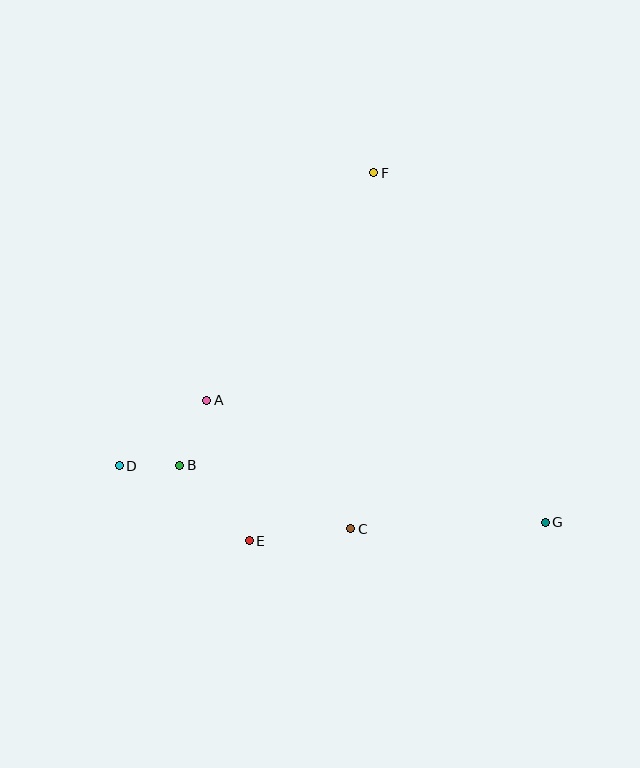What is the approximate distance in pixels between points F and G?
The distance between F and G is approximately 389 pixels.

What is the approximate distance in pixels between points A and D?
The distance between A and D is approximately 109 pixels.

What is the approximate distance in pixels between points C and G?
The distance between C and G is approximately 194 pixels.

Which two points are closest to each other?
Points B and D are closest to each other.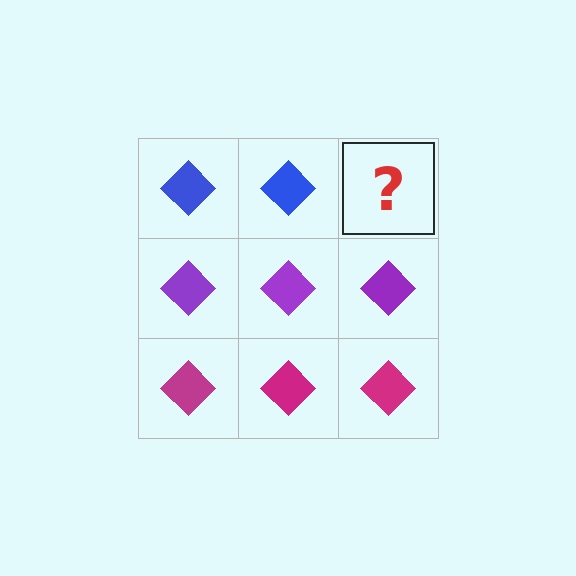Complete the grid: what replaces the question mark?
The question mark should be replaced with a blue diamond.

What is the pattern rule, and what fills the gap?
The rule is that each row has a consistent color. The gap should be filled with a blue diamond.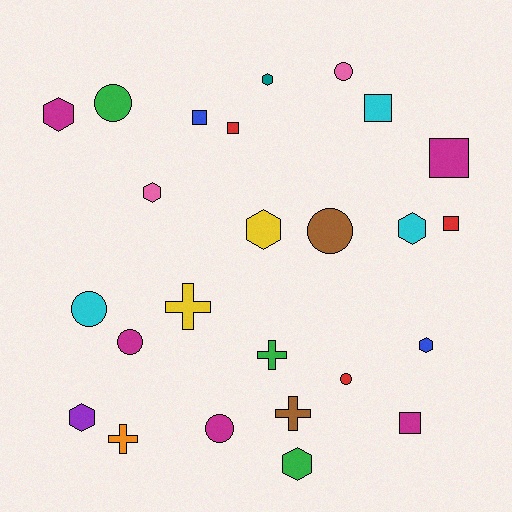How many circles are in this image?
There are 7 circles.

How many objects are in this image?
There are 25 objects.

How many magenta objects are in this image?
There are 5 magenta objects.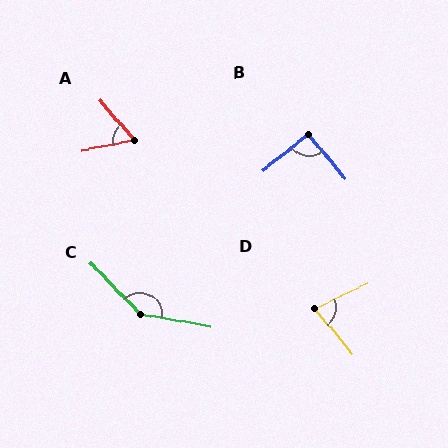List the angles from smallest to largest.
A (61°), D (75°), B (91°), C (144°).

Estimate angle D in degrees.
Approximately 75 degrees.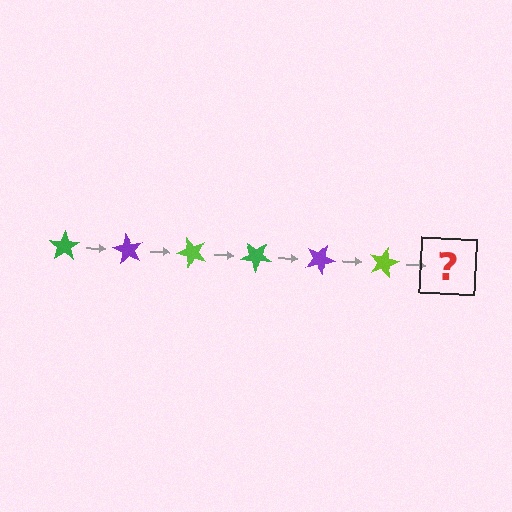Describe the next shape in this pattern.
It should be a green star, rotated 360 degrees from the start.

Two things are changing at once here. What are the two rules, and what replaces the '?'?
The two rules are that it rotates 60 degrees each step and the color cycles through green, purple, and lime. The '?' should be a green star, rotated 360 degrees from the start.